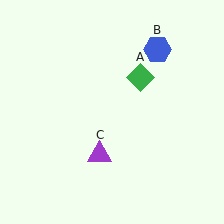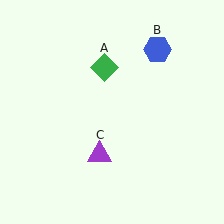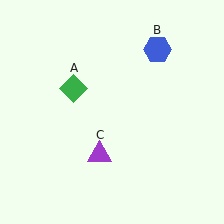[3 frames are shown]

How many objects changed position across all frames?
1 object changed position: green diamond (object A).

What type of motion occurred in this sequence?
The green diamond (object A) rotated counterclockwise around the center of the scene.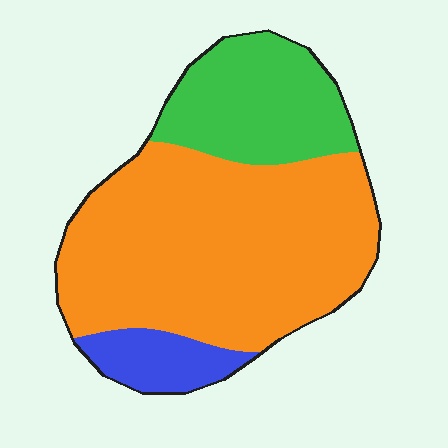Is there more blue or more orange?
Orange.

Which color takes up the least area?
Blue, at roughly 10%.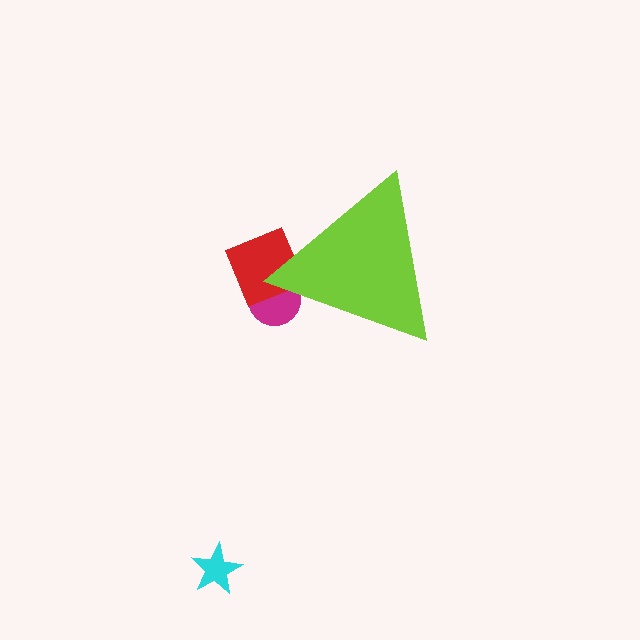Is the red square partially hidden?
Yes, the red square is partially hidden behind the lime triangle.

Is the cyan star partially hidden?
No, the cyan star is fully visible.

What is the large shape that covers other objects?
A lime triangle.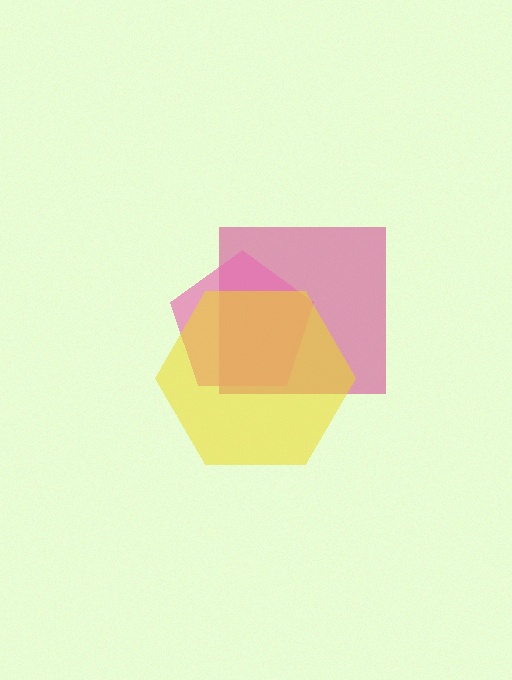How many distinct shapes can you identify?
There are 3 distinct shapes: a magenta square, a pink pentagon, a yellow hexagon.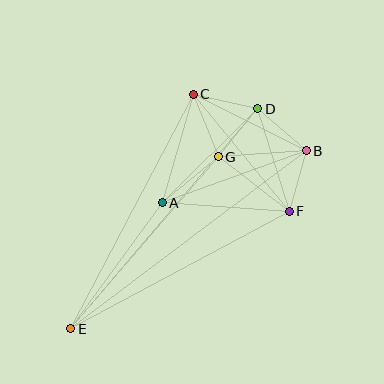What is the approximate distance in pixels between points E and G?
The distance between E and G is approximately 227 pixels.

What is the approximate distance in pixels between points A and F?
The distance between A and F is approximately 127 pixels.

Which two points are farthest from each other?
Points B and E are farthest from each other.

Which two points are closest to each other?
Points D and G are closest to each other.